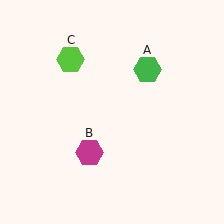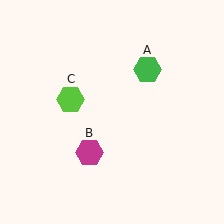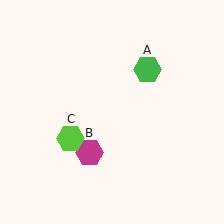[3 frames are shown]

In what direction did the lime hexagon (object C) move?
The lime hexagon (object C) moved down.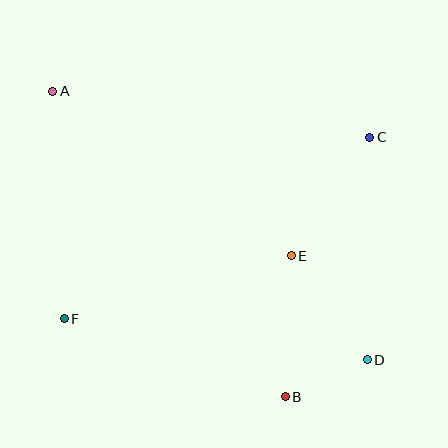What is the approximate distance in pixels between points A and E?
The distance between A and E is approximately 290 pixels.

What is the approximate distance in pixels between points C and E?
The distance between C and E is approximately 142 pixels.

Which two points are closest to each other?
Points B and D are closest to each other.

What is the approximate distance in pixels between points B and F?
The distance between B and F is approximately 234 pixels.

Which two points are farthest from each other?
Points A and D are farthest from each other.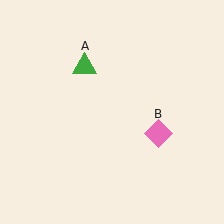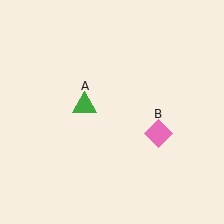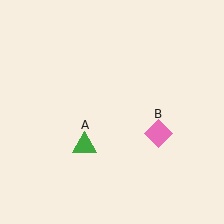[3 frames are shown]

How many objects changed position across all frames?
1 object changed position: green triangle (object A).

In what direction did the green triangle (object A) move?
The green triangle (object A) moved down.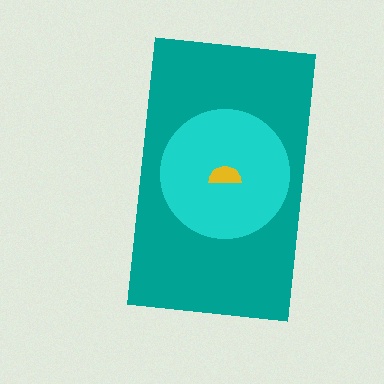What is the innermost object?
The yellow semicircle.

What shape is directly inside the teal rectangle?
The cyan circle.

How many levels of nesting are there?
3.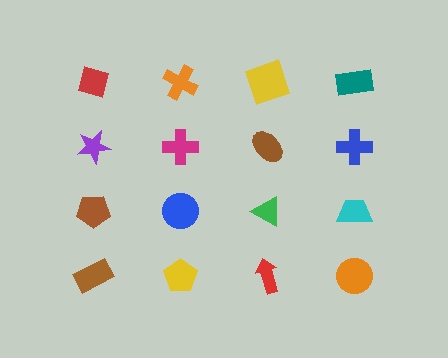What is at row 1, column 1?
A red diamond.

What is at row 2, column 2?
A magenta cross.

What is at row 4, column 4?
An orange circle.